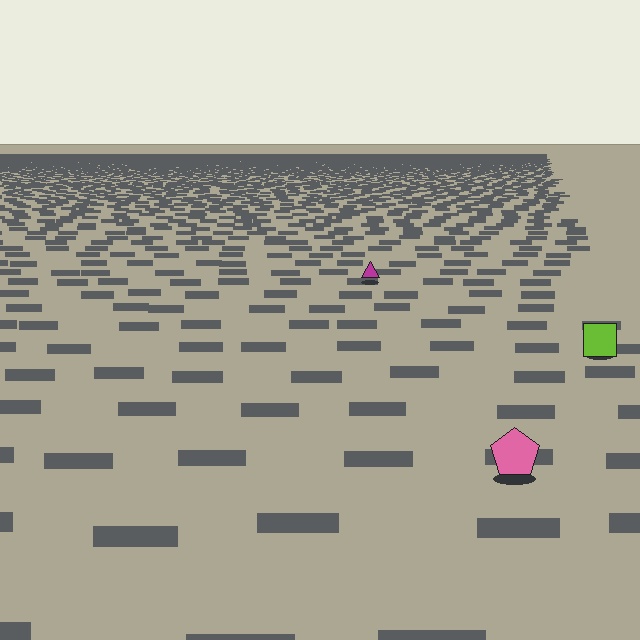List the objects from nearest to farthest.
From nearest to farthest: the pink pentagon, the lime square, the magenta triangle.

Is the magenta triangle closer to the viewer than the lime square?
No. The lime square is closer — you can tell from the texture gradient: the ground texture is coarser near it.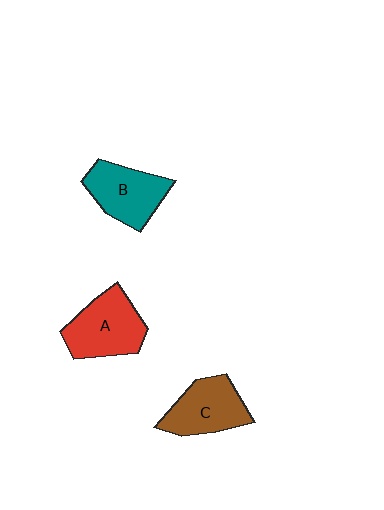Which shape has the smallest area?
Shape C (brown).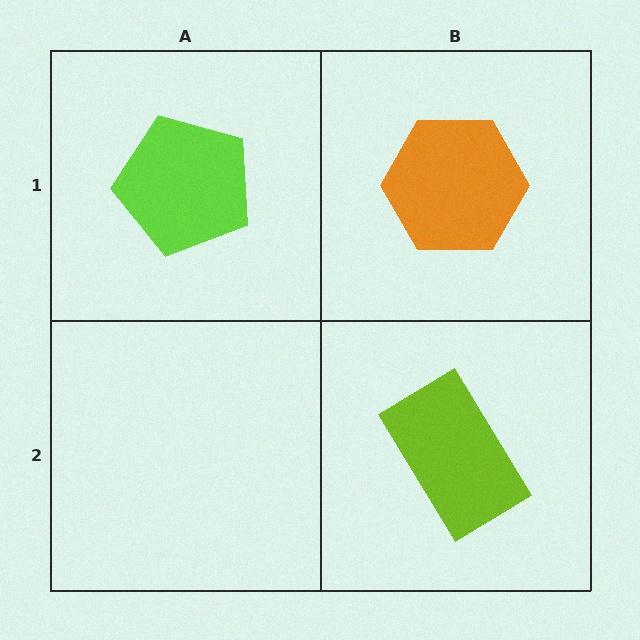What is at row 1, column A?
A lime pentagon.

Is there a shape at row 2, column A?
No, that cell is empty.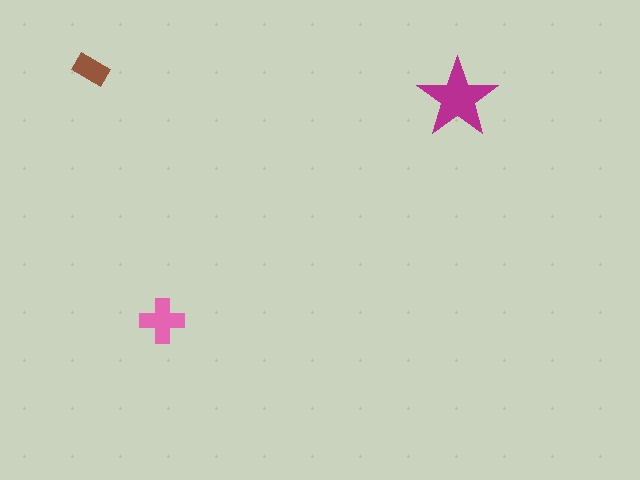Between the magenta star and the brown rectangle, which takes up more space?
The magenta star.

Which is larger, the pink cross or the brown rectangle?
The pink cross.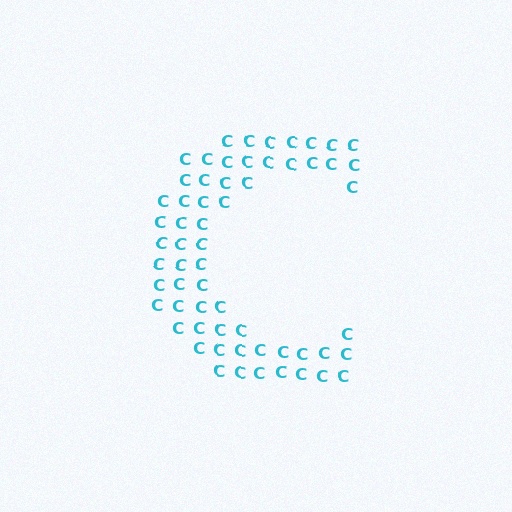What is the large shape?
The large shape is the letter C.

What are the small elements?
The small elements are letter C's.